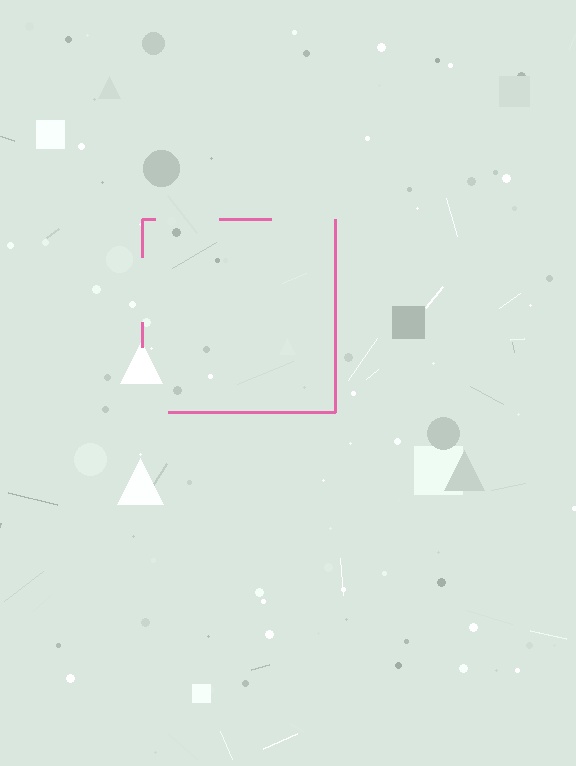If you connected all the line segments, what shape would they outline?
They would outline a square.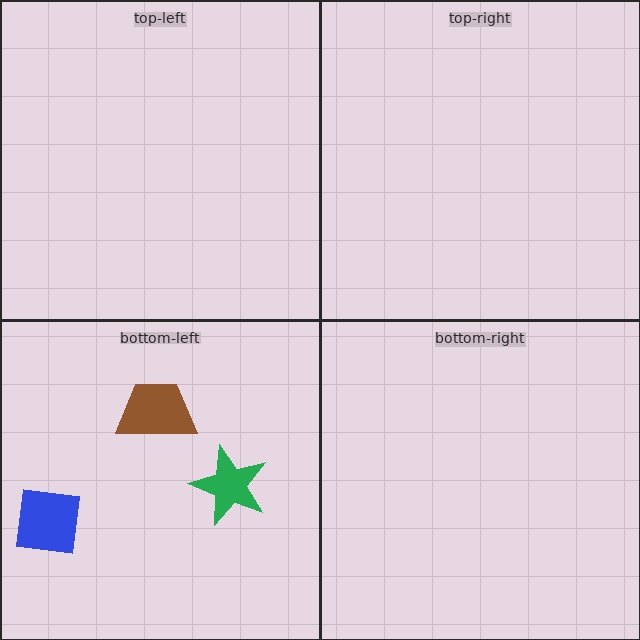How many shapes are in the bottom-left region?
3.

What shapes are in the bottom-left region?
The green star, the brown trapezoid, the blue square.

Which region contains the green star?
The bottom-left region.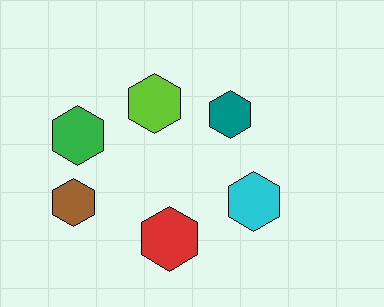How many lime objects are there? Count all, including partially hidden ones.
There is 1 lime object.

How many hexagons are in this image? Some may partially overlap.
There are 6 hexagons.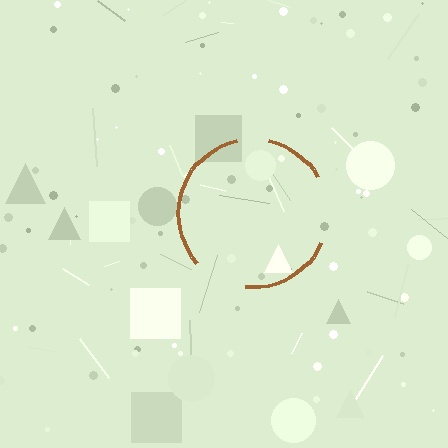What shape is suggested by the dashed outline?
The dashed outline suggests a circle.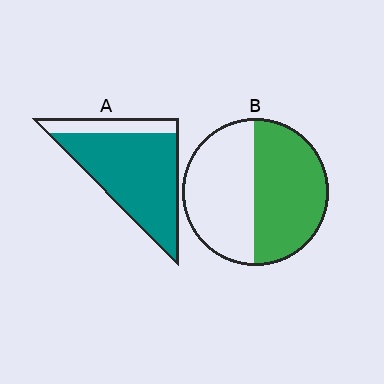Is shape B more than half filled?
Roughly half.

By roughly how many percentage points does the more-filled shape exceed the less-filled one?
By roughly 30 percentage points (A over B).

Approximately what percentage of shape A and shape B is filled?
A is approximately 80% and B is approximately 50%.